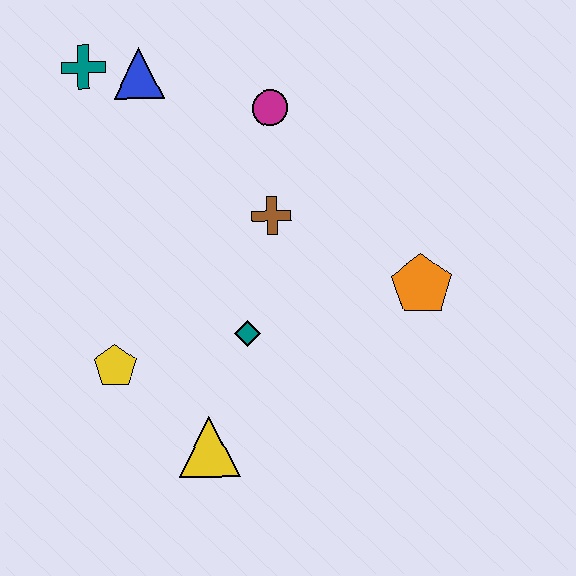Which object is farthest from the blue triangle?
The yellow triangle is farthest from the blue triangle.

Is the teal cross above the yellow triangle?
Yes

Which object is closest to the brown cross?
The magenta circle is closest to the brown cross.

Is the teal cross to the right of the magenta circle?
No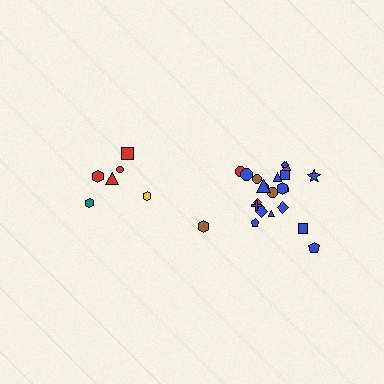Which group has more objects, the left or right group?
The right group.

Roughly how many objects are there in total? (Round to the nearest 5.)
Roughly 30 objects in total.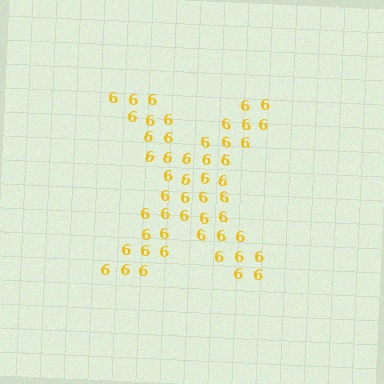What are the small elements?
The small elements are digit 6's.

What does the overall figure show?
The overall figure shows the letter X.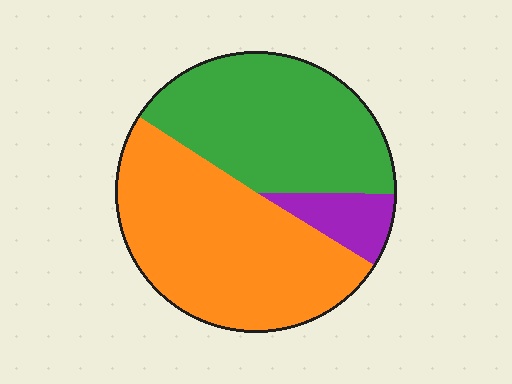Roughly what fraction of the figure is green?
Green takes up about two fifths (2/5) of the figure.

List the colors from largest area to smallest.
From largest to smallest: orange, green, purple.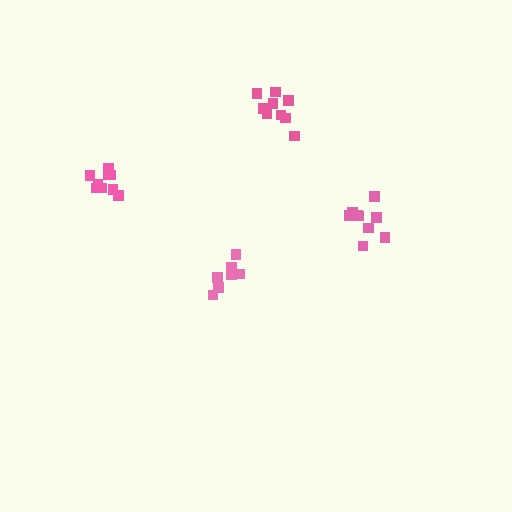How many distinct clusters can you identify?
There are 4 distinct clusters.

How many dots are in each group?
Group 1: 9 dots, Group 2: 9 dots, Group 3: 7 dots, Group 4: 9 dots (34 total).